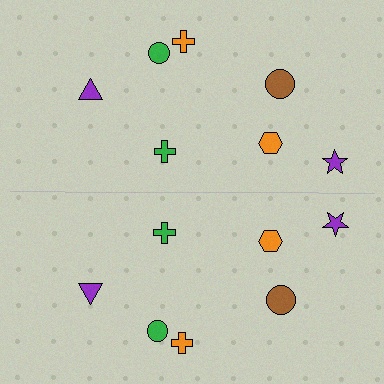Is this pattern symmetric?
Yes, this pattern has bilateral (reflection) symmetry.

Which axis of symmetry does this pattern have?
The pattern has a horizontal axis of symmetry running through the center of the image.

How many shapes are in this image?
There are 14 shapes in this image.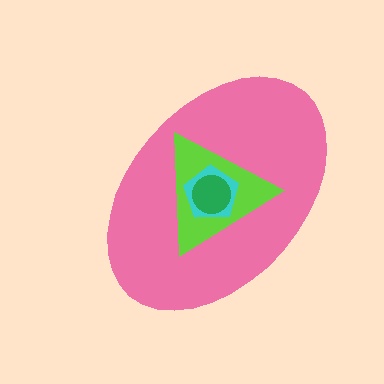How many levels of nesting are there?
4.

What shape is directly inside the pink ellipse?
The lime triangle.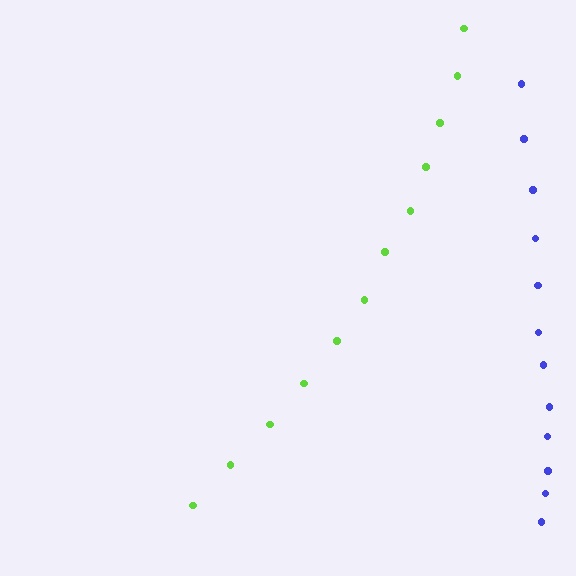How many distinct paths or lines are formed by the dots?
There are 2 distinct paths.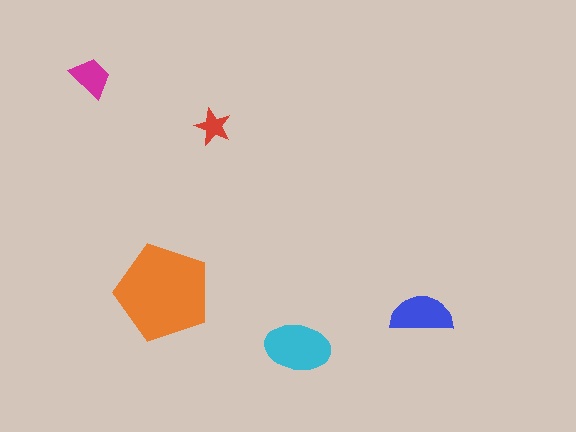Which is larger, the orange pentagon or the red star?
The orange pentagon.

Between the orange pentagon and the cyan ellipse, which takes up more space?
The orange pentagon.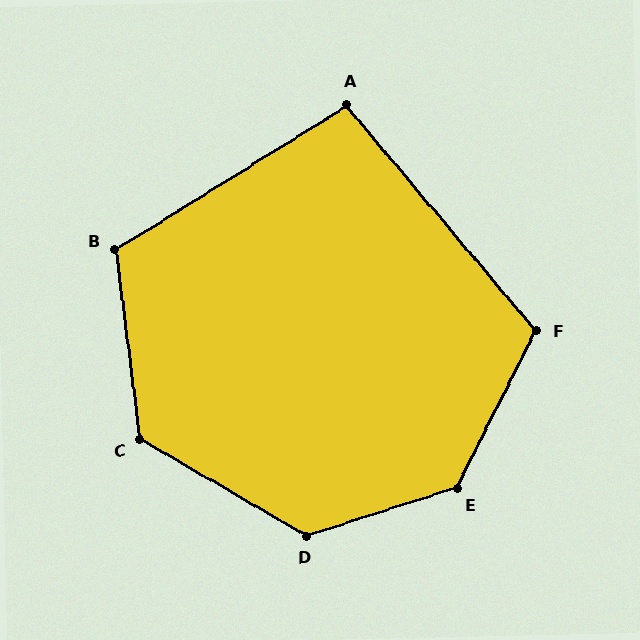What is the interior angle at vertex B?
Approximately 115 degrees (obtuse).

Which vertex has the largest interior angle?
E, at approximately 135 degrees.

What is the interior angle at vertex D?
Approximately 132 degrees (obtuse).